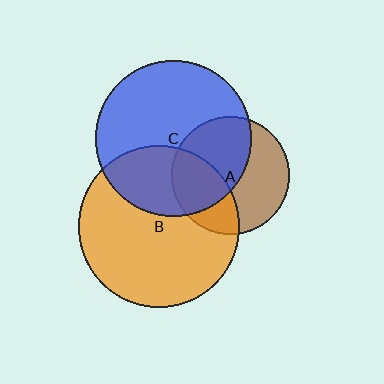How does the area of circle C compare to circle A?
Approximately 1.8 times.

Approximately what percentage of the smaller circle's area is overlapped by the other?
Approximately 35%.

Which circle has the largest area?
Circle B (orange).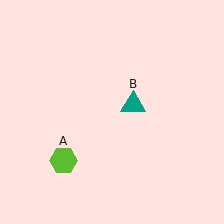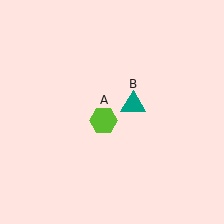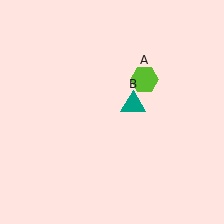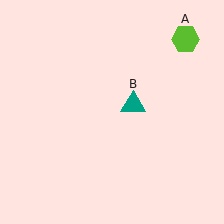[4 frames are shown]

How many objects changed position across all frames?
1 object changed position: lime hexagon (object A).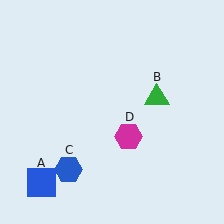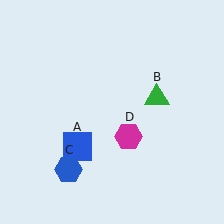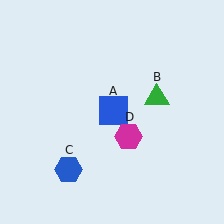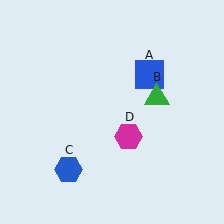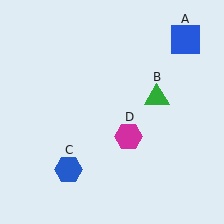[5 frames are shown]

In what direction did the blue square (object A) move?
The blue square (object A) moved up and to the right.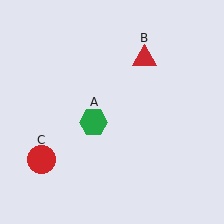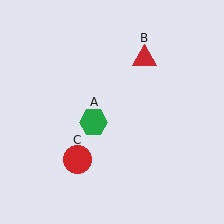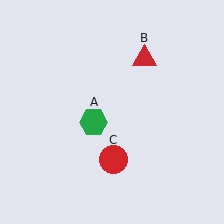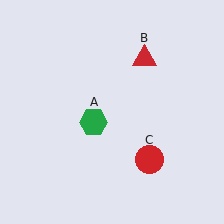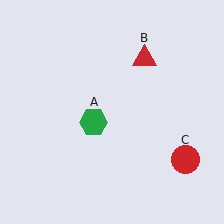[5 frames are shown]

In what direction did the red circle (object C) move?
The red circle (object C) moved right.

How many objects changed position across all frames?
1 object changed position: red circle (object C).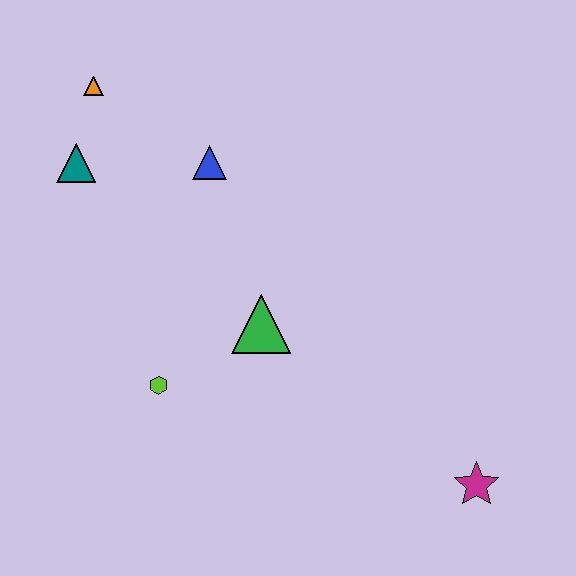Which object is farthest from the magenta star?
The orange triangle is farthest from the magenta star.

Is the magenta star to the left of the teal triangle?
No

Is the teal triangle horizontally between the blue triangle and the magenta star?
No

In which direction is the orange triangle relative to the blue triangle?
The orange triangle is to the left of the blue triangle.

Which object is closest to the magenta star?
The green triangle is closest to the magenta star.